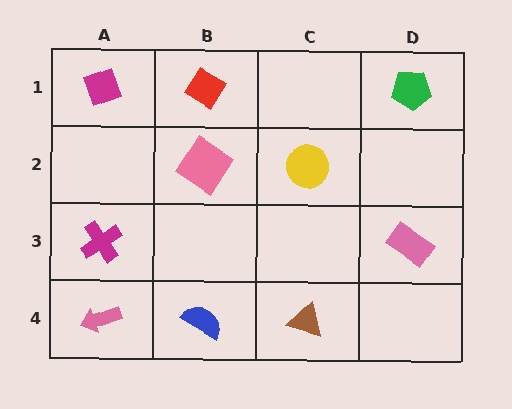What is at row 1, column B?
A red diamond.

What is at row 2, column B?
A pink diamond.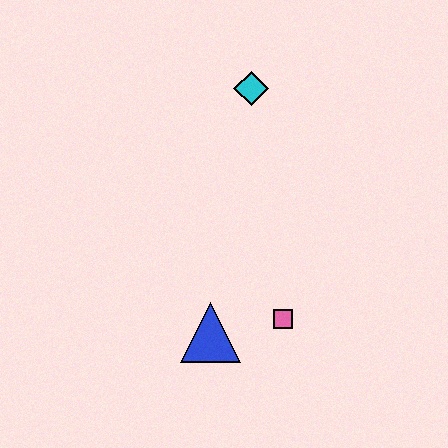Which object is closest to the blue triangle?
The pink square is closest to the blue triangle.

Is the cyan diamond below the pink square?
No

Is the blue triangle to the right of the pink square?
No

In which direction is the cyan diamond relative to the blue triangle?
The cyan diamond is above the blue triangle.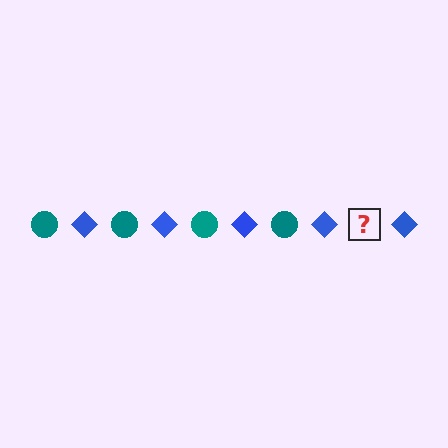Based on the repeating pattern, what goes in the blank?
The blank should be a teal circle.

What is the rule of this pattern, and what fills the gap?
The rule is that the pattern alternates between teal circle and blue diamond. The gap should be filled with a teal circle.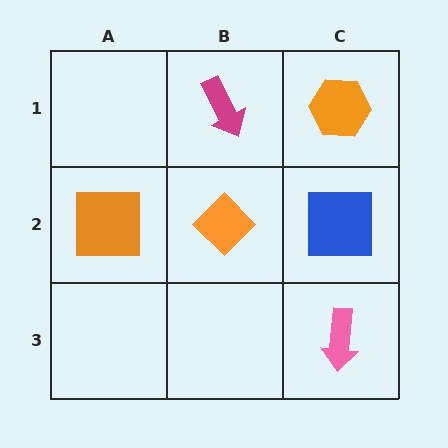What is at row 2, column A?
An orange square.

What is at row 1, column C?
An orange hexagon.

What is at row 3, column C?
A pink arrow.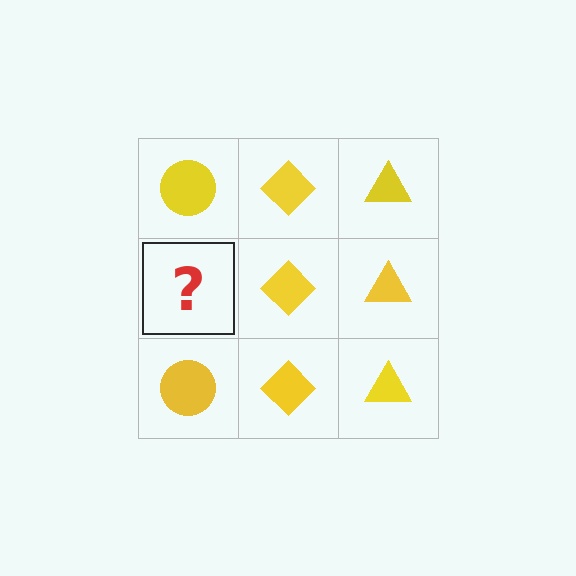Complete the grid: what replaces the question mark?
The question mark should be replaced with a yellow circle.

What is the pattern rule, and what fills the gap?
The rule is that each column has a consistent shape. The gap should be filled with a yellow circle.